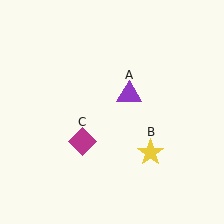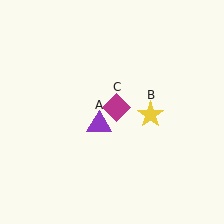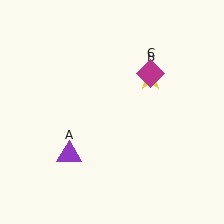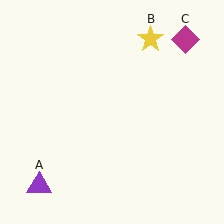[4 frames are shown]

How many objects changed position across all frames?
3 objects changed position: purple triangle (object A), yellow star (object B), magenta diamond (object C).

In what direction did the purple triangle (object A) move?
The purple triangle (object A) moved down and to the left.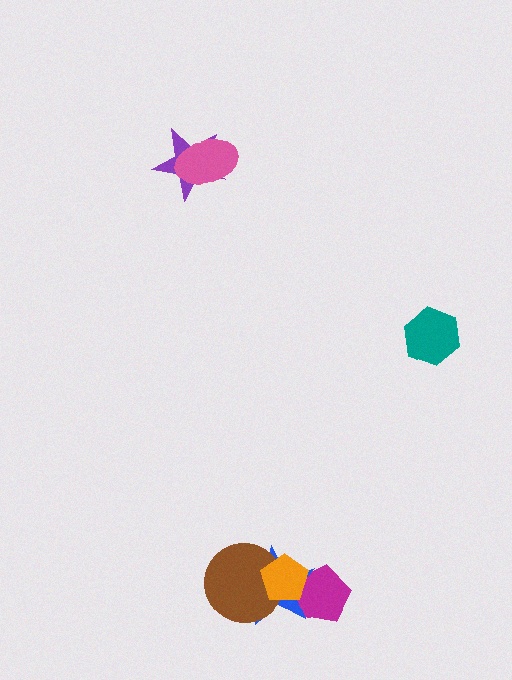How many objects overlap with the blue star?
3 objects overlap with the blue star.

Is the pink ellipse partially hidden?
No, no other shape covers it.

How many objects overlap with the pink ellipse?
1 object overlaps with the pink ellipse.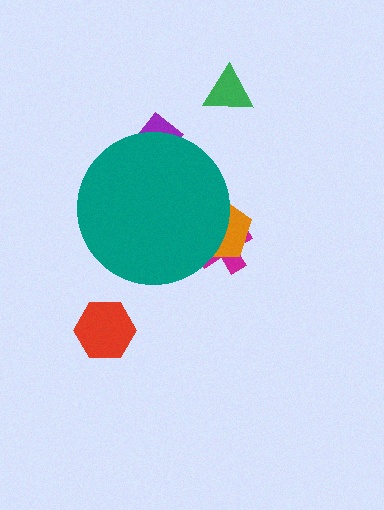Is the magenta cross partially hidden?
Yes, the magenta cross is partially hidden behind the teal circle.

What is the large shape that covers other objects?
A teal circle.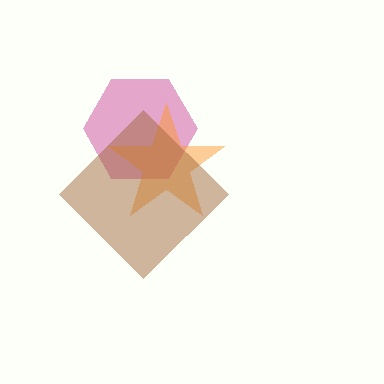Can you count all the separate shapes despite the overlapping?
Yes, there are 3 separate shapes.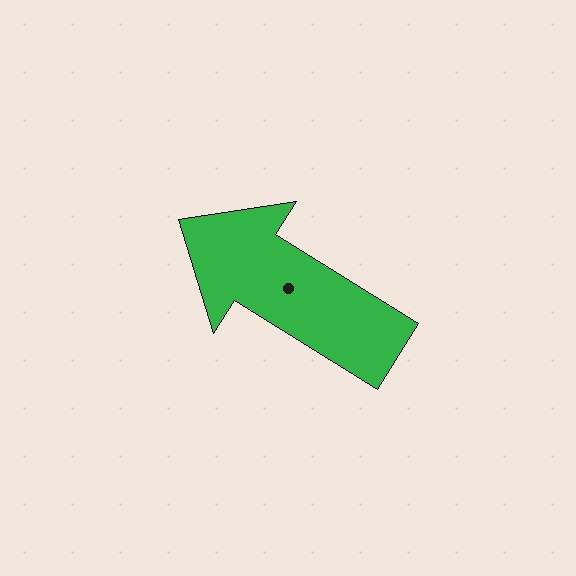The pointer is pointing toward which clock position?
Roughly 10 o'clock.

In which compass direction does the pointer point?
Northwest.